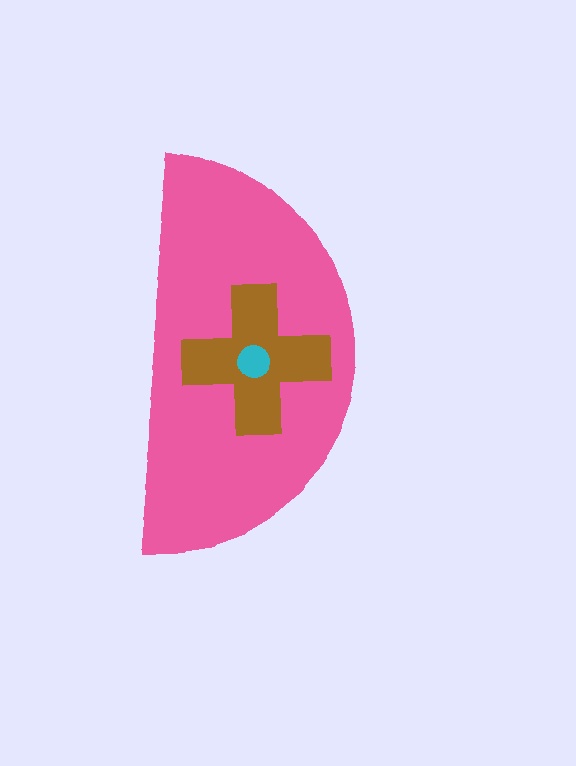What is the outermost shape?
The pink semicircle.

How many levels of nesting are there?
3.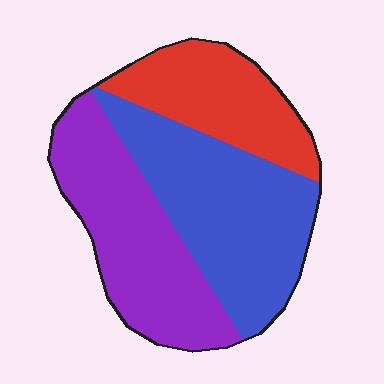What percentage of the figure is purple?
Purple covers around 35% of the figure.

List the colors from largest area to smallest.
From largest to smallest: blue, purple, red.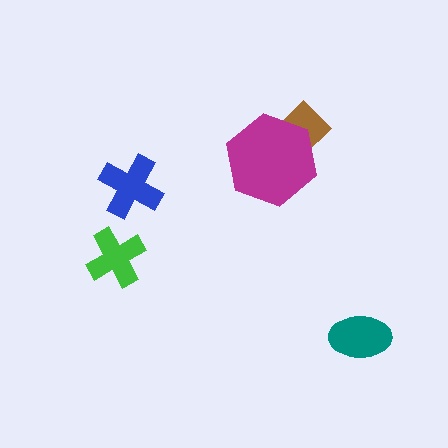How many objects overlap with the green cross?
0 objects overlap with the green cross.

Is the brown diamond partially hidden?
Yes, it is partially covered by another shape.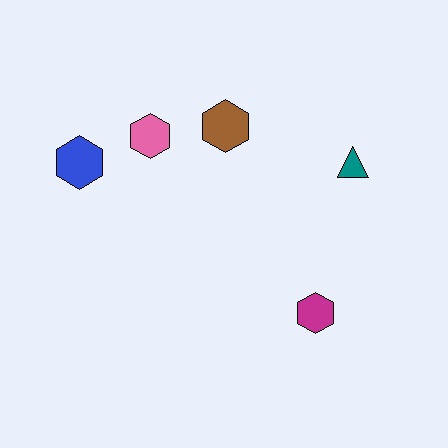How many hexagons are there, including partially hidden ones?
There are 4 hexagons.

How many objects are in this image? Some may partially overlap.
There are 5 objects.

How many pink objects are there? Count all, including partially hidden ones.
There is 1 pink object.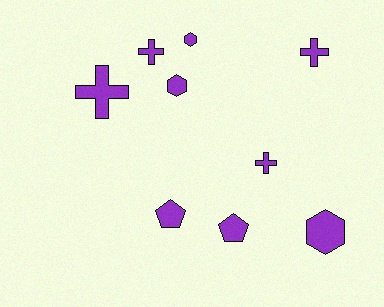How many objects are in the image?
There are 9 objects.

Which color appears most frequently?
Purple, with 9 objects.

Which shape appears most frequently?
Cross, with 4 objects.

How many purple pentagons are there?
There are 2 purple pentagons.